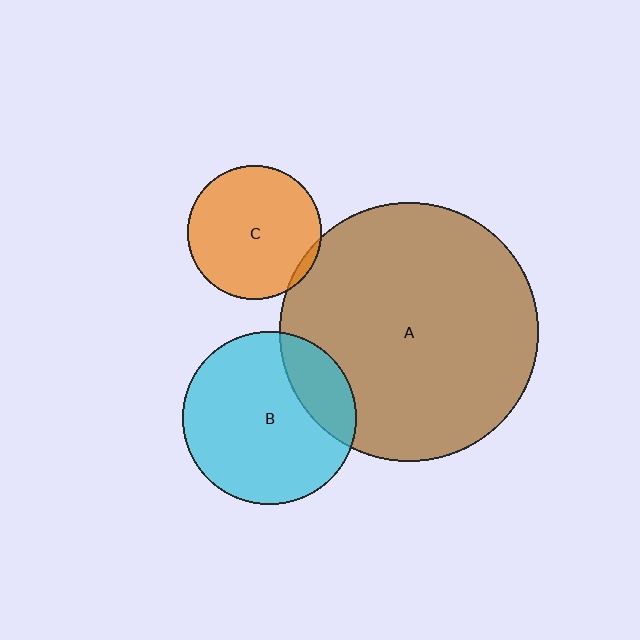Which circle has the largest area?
Circle A (brown).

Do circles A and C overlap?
Yes.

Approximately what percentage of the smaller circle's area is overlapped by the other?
Approximately 5%.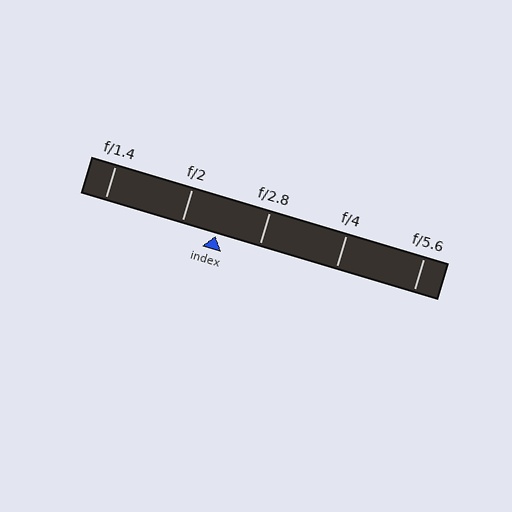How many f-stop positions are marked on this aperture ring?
There are 5 f-stop positions marked.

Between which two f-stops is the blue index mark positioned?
The index mark is between f/2 and f/2.8.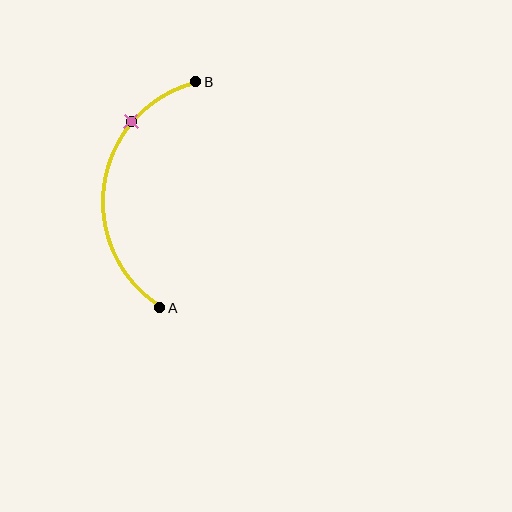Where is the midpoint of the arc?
The arc midpoint is the point on the curve farthest from the straight line joining A and B. It sits to the left of that line.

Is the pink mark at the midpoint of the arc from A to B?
No. The pink mark lies on the arc but is closer to endpoint B. The arc midpoint would be at the point on the curve equidistant along the arc from both A and B.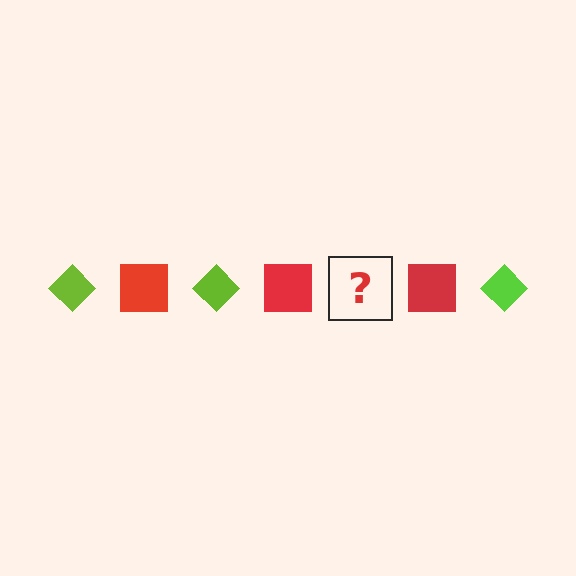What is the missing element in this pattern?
The missing element is a lime diamond.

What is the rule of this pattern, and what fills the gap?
The rule is that the pattern alternates between lime diamond and red square. The gap should be filled with a lime diamond.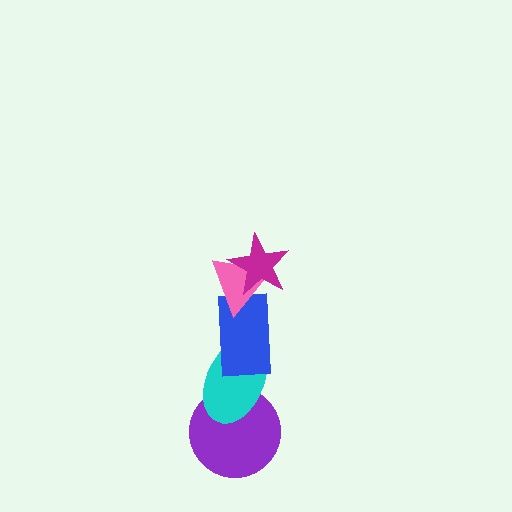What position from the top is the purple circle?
The purple circle is 5th from the top.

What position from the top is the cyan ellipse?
The cyan ellipse is 4th from the top.